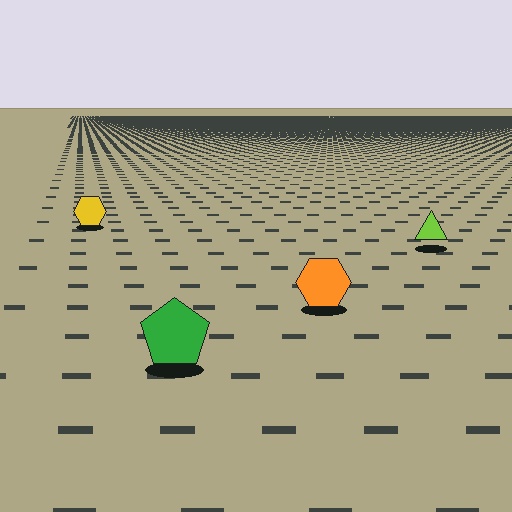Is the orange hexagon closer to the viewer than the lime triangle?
Yes. The orange hexagon is closer — you can tell from the texture gradient: the ground texture is coarser near it.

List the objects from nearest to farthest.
From nearest to farthest: the green pentagon, the orange hexagon, the lime triangle, the yellow hexagon.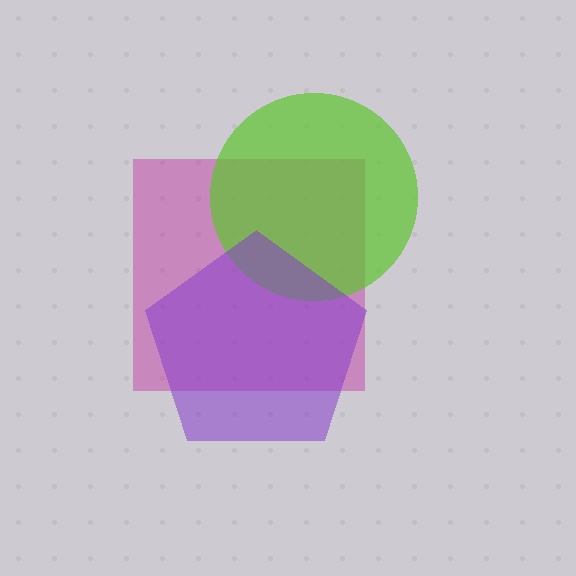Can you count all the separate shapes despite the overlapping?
Yes, there are 3 separate shapes.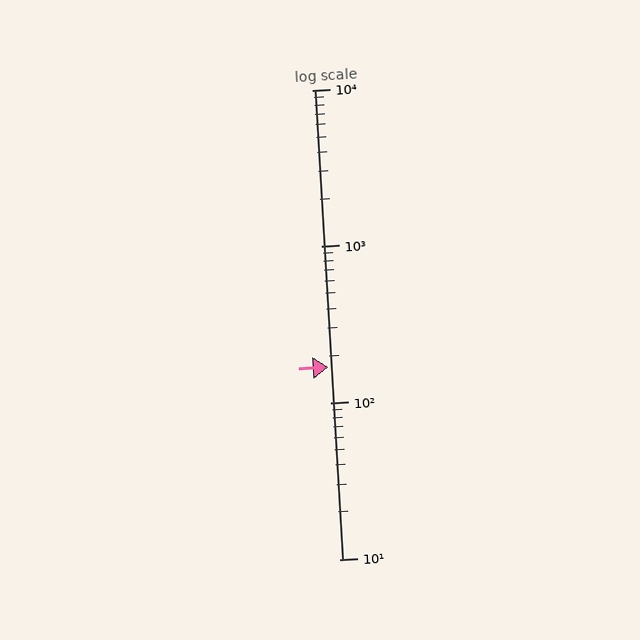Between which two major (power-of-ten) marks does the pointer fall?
The pointer is between 100 and 1000.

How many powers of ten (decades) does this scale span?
The scale spans 3 decades, from 10 to 10000.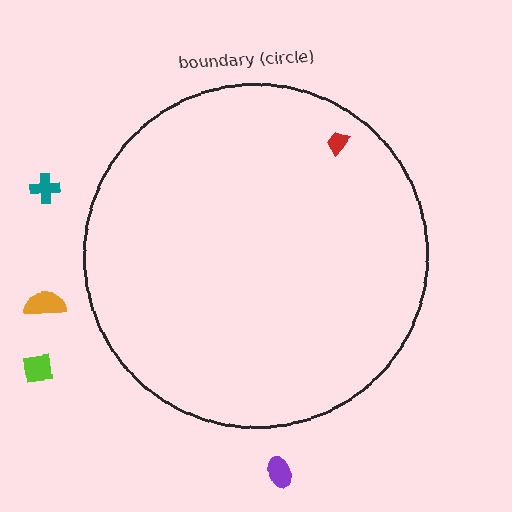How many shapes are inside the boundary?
1 inside, 4 outside.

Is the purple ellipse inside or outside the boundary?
Outside.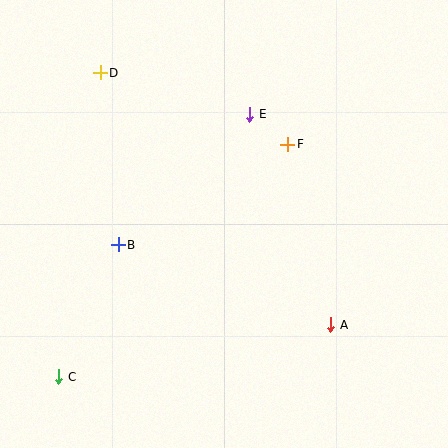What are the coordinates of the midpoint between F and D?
The midpoint between F and D is at (194, 109).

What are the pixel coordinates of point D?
Point D is at (100, 73).